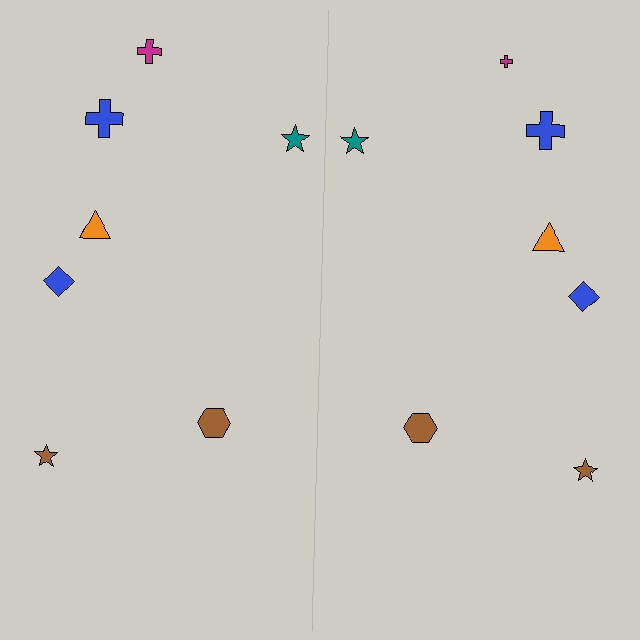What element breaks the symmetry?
The magenta cross on the right side has a different size than its mirror counterpart.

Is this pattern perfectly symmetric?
No, the pattern is not perfectly symmetric. The magenta cross on the right side has a different size than its mirror counterpart.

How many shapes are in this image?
There are 14 shapes in this image.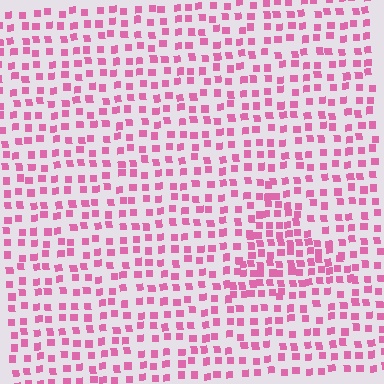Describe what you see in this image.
The image contains small pink elements arranged at two different densities. A triangle-shaped region is visible where the elements are more densely packed than the surrounding area.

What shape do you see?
I see a triangle.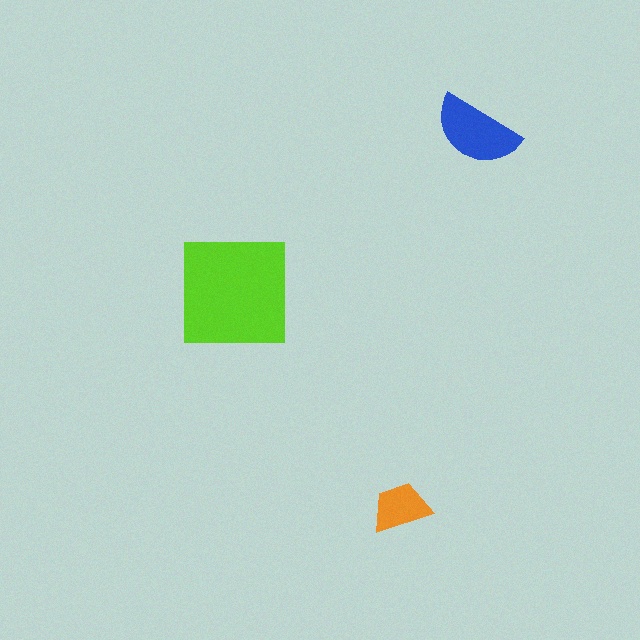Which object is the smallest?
The orange trapezoid.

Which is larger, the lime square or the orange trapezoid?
The lime square.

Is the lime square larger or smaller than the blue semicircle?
Larger.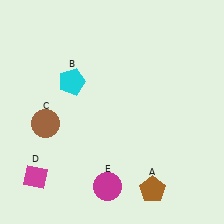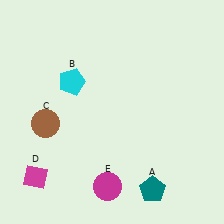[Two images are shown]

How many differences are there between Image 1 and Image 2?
There is 1 difference between the two images.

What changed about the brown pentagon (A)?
In Image 1, A is brown. In Image 2, it changed to teal.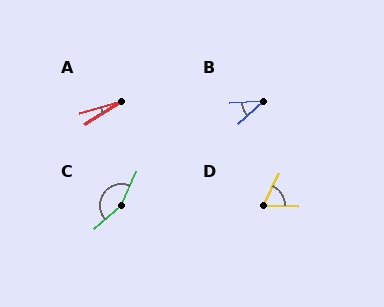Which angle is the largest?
C, at approximately 156 degrees.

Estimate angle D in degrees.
Approximately 65 degrees.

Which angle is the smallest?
A, at approximately 15 degrees.